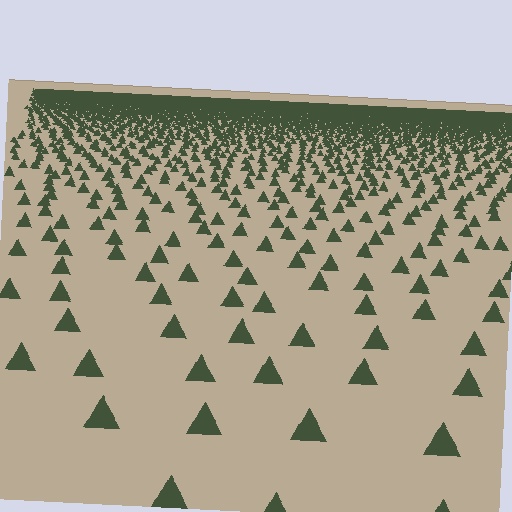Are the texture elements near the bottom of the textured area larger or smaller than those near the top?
Larger. Near the bottom, elements are closer to the viewer and appear at a bigger on-screen size.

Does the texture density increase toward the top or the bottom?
Density increases toward the top.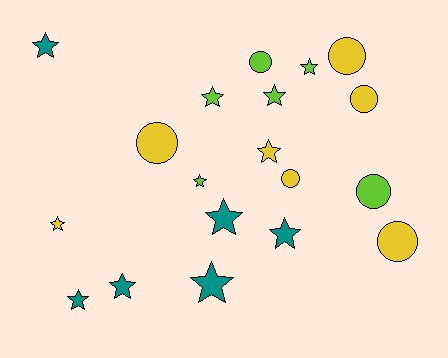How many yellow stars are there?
There are 2 yellow stars.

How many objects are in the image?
There are 19 objects.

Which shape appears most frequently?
Star, with 12 objects.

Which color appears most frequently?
Yellow, with 7 objects.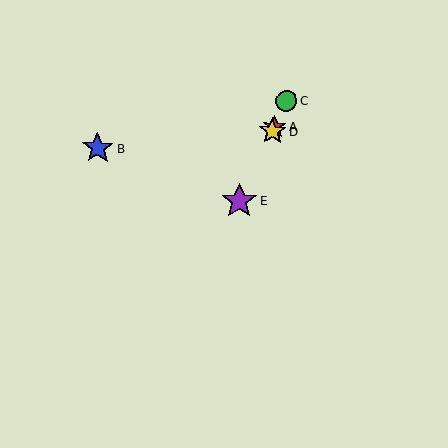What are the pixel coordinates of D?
Object D is at (272, 131).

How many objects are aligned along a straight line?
4 objects (A, C, D, E) are aligned along a straight line.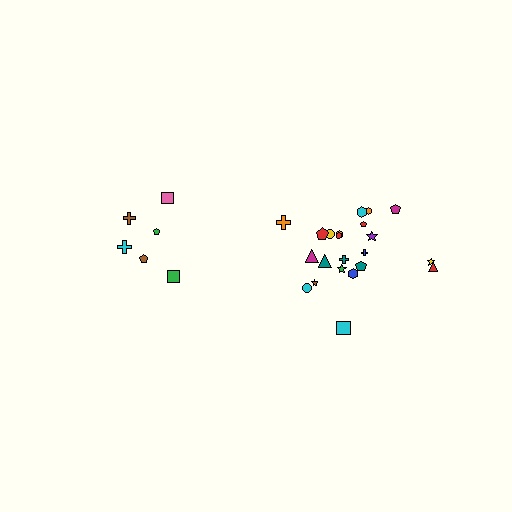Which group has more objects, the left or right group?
The right group.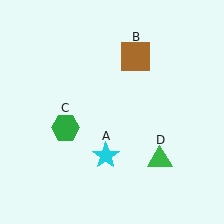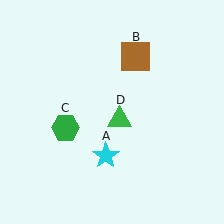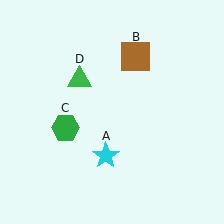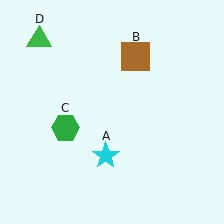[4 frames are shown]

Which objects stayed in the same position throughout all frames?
Cyan star (object A) and brown square (object B) and green hexagon (object C) remained stationary.